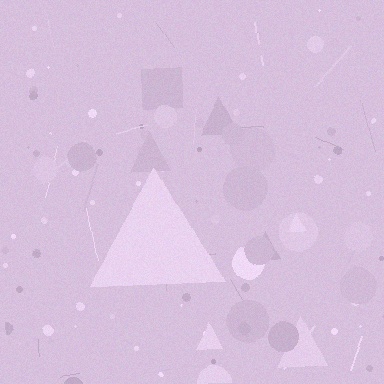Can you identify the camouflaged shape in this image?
The camouflaged shape is a triangle.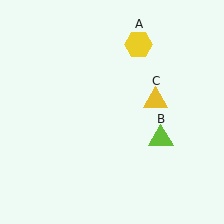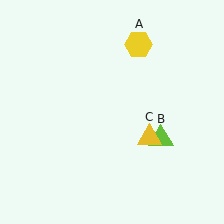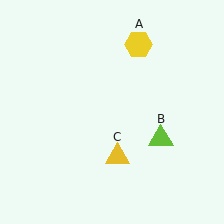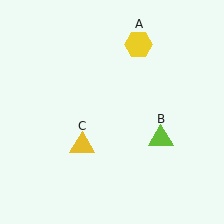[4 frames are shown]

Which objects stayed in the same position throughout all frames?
Yellow hexagon (object A) and lime triangle (object B) remained stationary.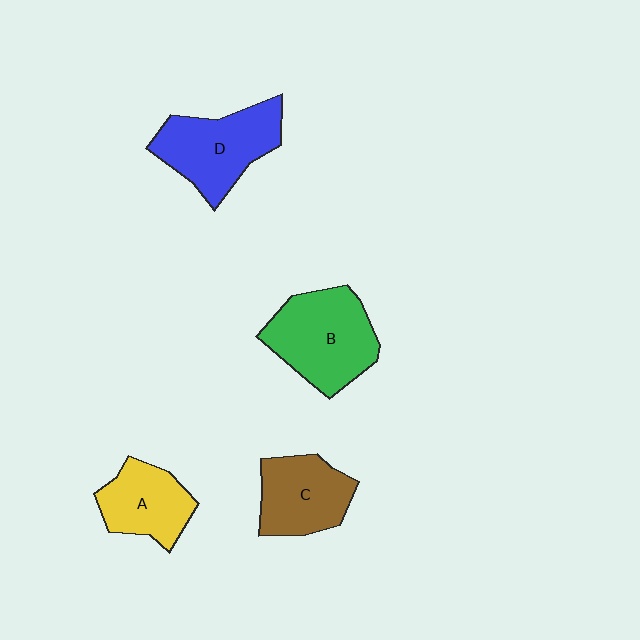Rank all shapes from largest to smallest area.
From largest to smallest: B (green), D (blue), C (brown), A (yellow).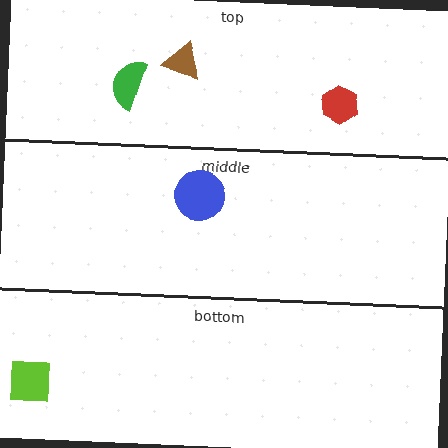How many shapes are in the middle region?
1.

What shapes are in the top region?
The brown triangle, the green semicircle, the red hexagon.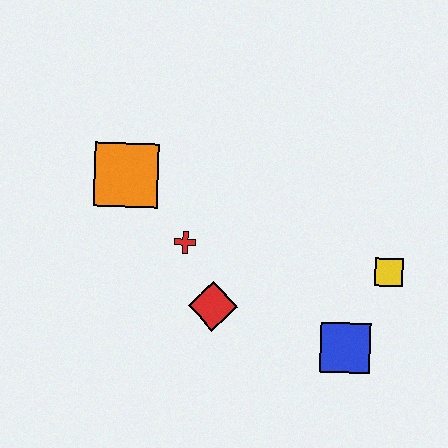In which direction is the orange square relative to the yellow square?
The orange square is to the left of the yellow square.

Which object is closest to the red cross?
The red diamond is closest to the red cross.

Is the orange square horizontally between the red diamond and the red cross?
No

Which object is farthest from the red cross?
The yellow square is farthest from the red cross.